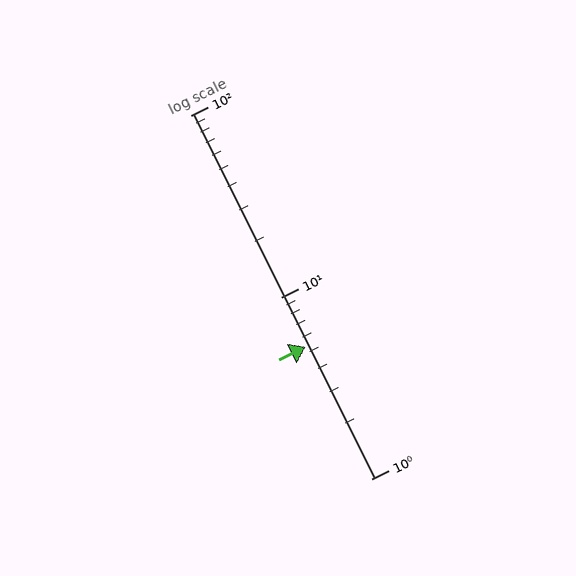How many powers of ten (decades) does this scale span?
The scale spans 2 decades, from 1 to 100.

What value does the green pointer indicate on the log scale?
The pointer indicates approximately 5.3.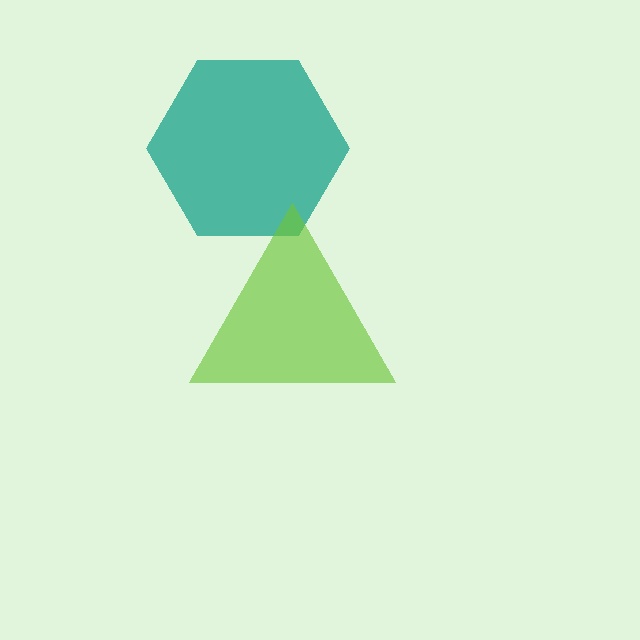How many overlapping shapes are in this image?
There are 2 overlapping shapes in the image.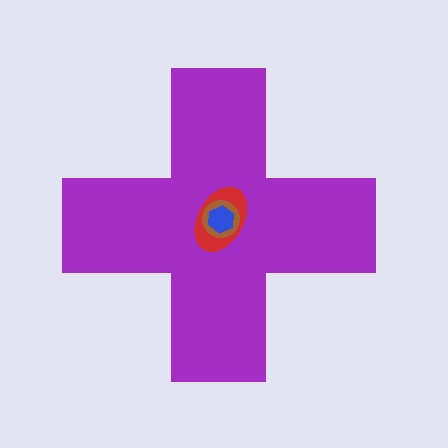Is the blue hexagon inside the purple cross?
Yes.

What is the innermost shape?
The blue hexagon.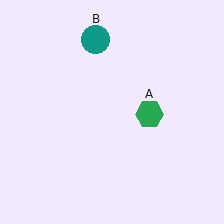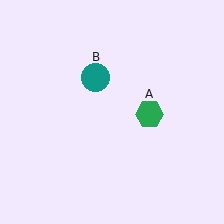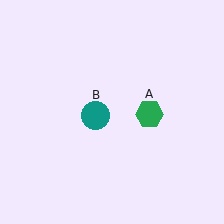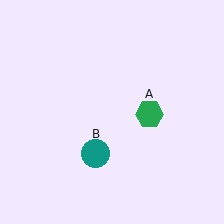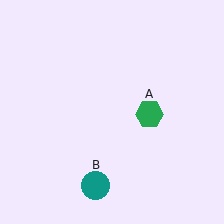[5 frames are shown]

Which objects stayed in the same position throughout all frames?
Green hexagon (object A) remained stationary.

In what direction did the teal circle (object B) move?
The teal circle (object B) moved down.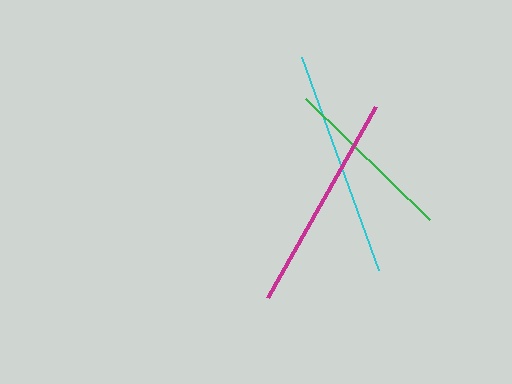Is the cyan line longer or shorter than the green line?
The cyan line is longer than the green line.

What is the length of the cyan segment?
The cyan segment is approximately 226 pixels long.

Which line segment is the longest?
The cyan line is the longest at approximately 226 pixels.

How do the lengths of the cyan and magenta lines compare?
The cyan and magenta lines are approximately the same length.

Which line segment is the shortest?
The green line is the shortest at approximately 173 pixels.